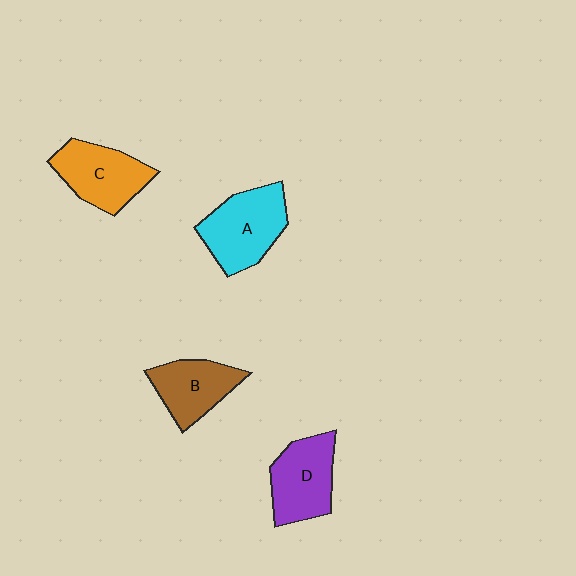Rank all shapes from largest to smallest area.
From largest to smallest: A (cyan), C (orange), D (purple), B (brown).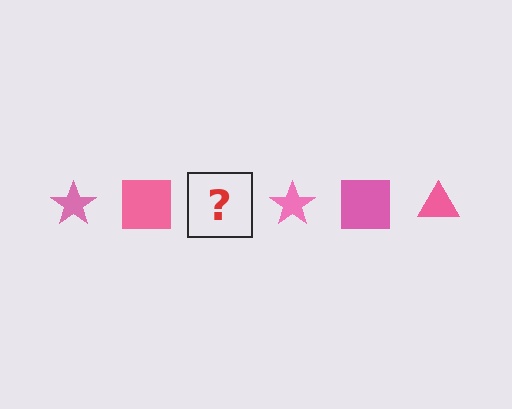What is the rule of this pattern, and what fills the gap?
The rule is that the pattern cycles through star, square, triangle shapes in pink. The gap should be filled with a pink triangle.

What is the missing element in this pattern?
The missing element is a pink triangle.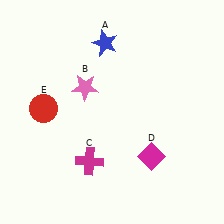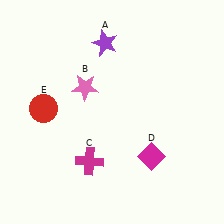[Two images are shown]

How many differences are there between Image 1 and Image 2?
There is 1 difference between the two images.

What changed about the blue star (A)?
In Image 1, A is blue. In Image 2, it changed to purple.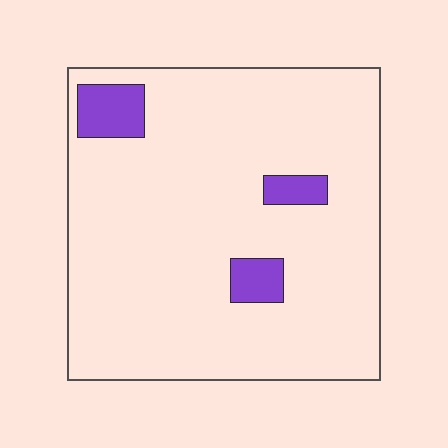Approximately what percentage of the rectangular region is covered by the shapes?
Approximately 10%.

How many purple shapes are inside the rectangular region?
3.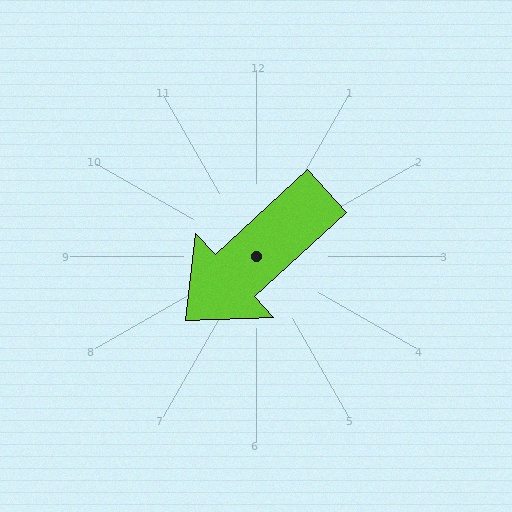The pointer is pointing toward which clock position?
Roughly 8 o'clock.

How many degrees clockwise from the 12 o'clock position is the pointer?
Approximately 227 degrees.